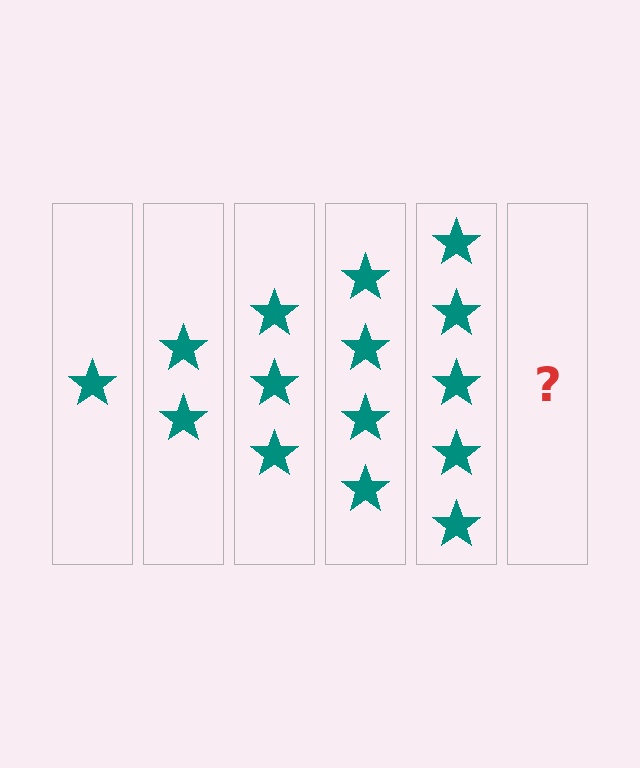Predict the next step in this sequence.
The next step is 6 stars.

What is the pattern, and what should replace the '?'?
The pattern is that each step adds one more star. The '?' should be 6 stars.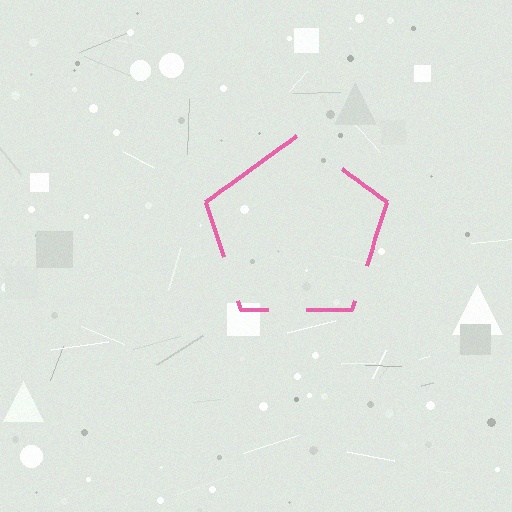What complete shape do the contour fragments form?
The contour fragments form a pentagon.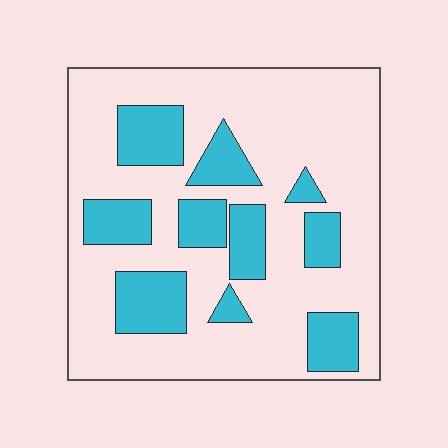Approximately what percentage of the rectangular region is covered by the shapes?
Approximately 25%.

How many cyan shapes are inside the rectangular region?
10.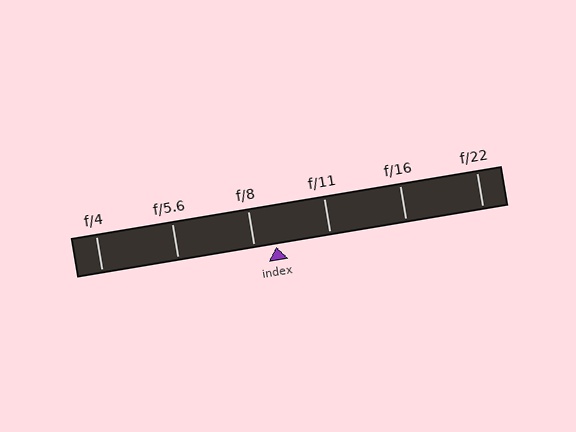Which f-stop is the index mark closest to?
The index mark is closest to f/8.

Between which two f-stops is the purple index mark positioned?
The index mark is between f/8 and f/11.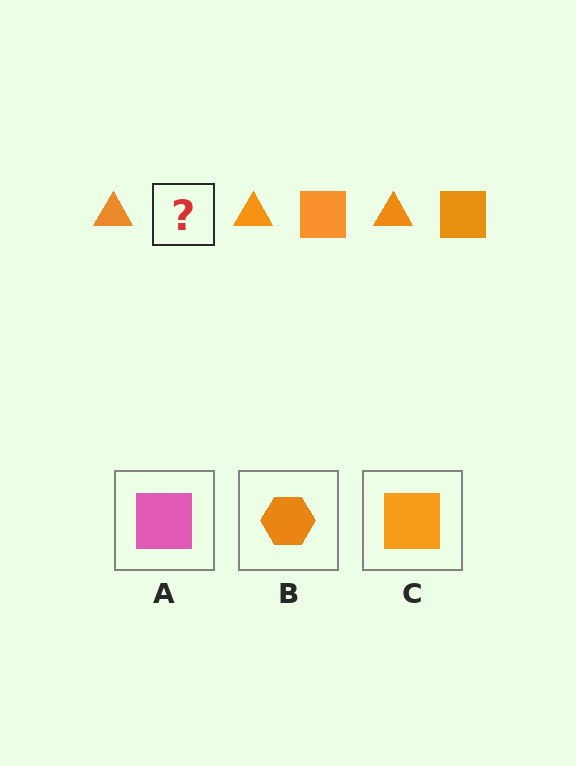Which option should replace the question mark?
Option C.